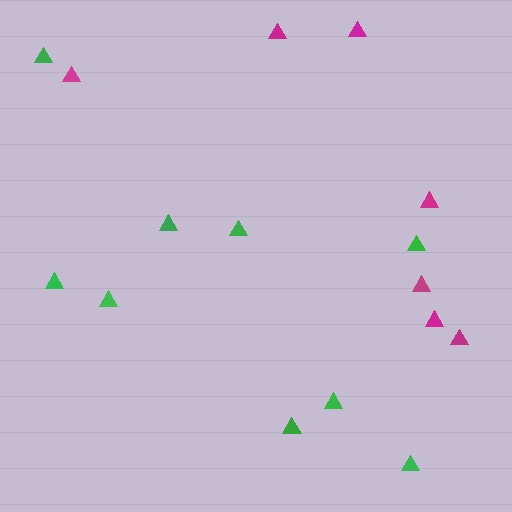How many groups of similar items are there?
There are 2 groups: one group of green triangles (9) and one group of magenta triangles (7).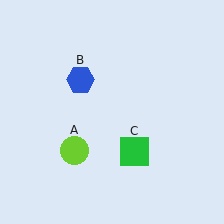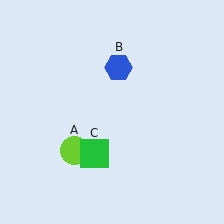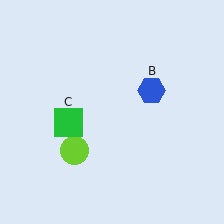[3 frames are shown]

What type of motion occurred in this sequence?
The blue hexagon (object B), green square (object C) rotated clockwise around the center of the scene.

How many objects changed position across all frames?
2 objects changed position: blue hexagon (object B), green square (object C).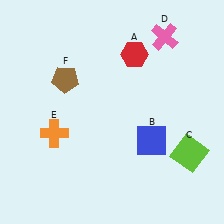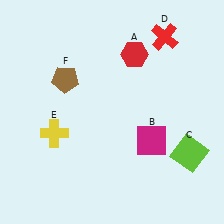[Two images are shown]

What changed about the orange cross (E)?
In Image 1, E is orange. In Image 2, it changed to yellow.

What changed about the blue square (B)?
In Image 1, B is blue. In Image 2, it changed to magenta.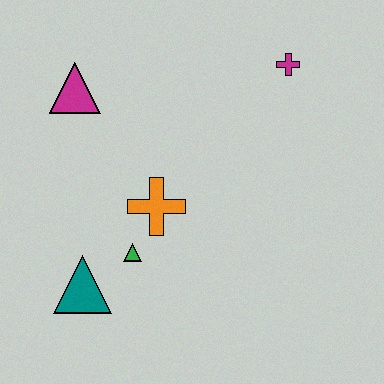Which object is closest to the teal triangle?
The green triangle is closest to the teal triangle.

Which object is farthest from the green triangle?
The magenta cross is farthest from the green triangle.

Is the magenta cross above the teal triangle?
Yes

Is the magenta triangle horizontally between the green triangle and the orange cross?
No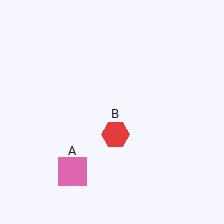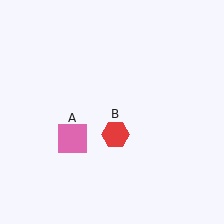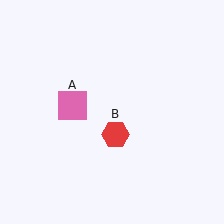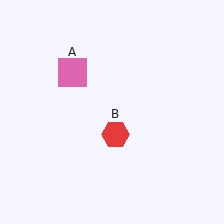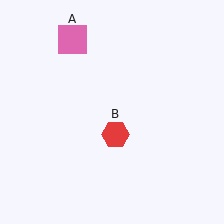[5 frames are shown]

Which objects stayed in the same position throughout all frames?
Red hexagon (object B) remained stationary.